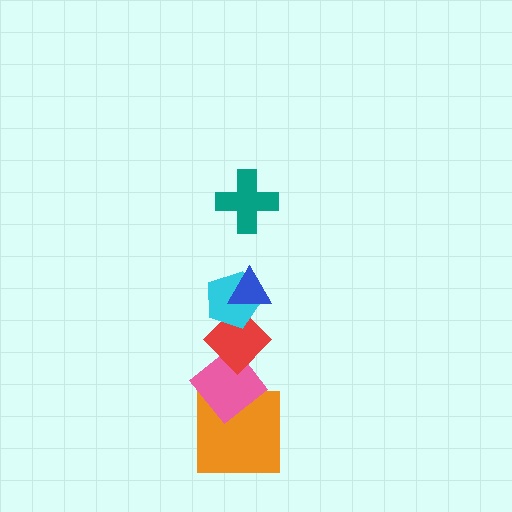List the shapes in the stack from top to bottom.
From top to bottom: the teal cross, the blue triangle, the cyan pentagon, the red diamond, the pink diamond, the orange square.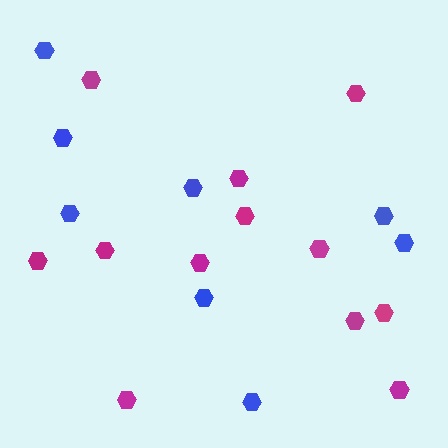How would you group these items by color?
There are 2 groups: one group of magenta hexagons (12) and one group of blue hexagons (8).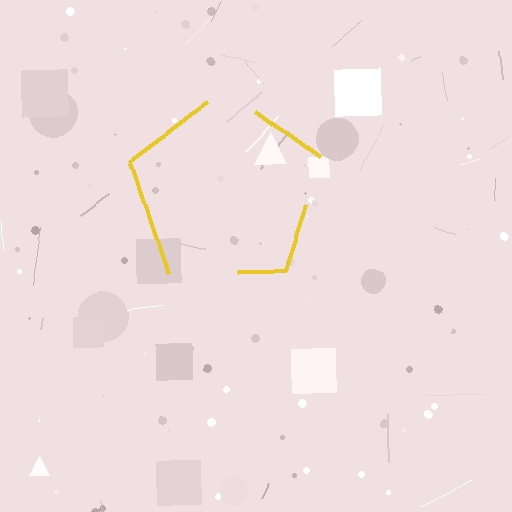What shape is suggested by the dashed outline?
The dashed outline suggests a pentagon.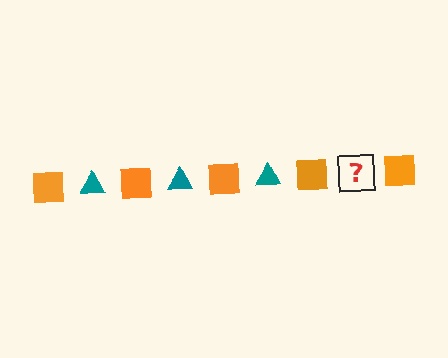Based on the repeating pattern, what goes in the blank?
The blank should be a teal triangle.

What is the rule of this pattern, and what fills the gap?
The rule is that the pattern alternates between orange square and teal triangle. The gap should be filled with a teal triangle.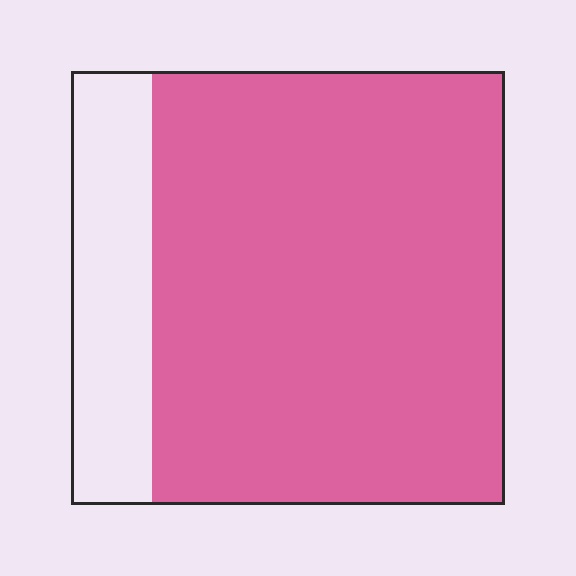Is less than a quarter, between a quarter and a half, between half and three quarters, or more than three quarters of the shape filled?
More than three quarters.